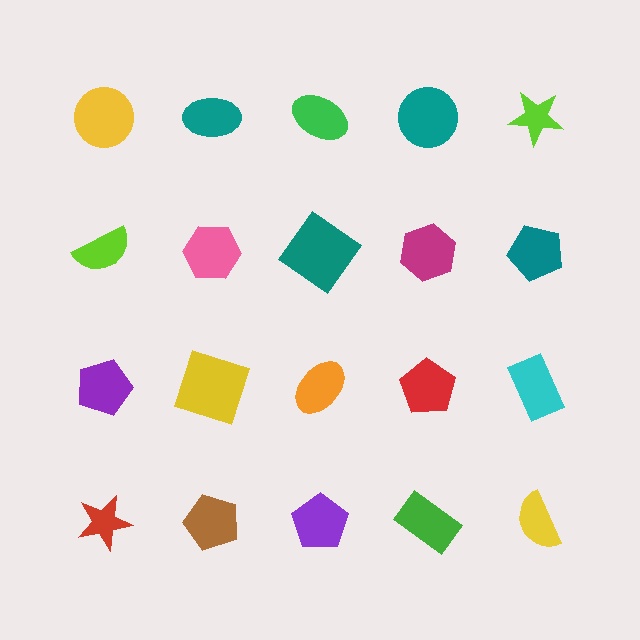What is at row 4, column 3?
A purple pentagon.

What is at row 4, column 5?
A yellow semicircle.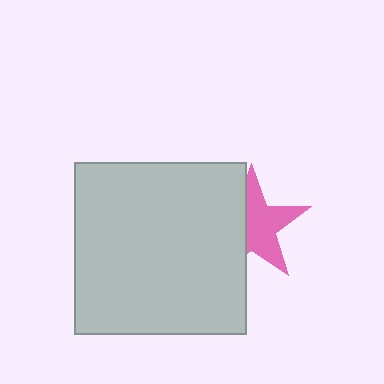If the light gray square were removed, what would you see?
You would see the complete pink star.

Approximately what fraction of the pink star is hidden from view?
Roughly 42% of the pink star is hidden behind the light gray square.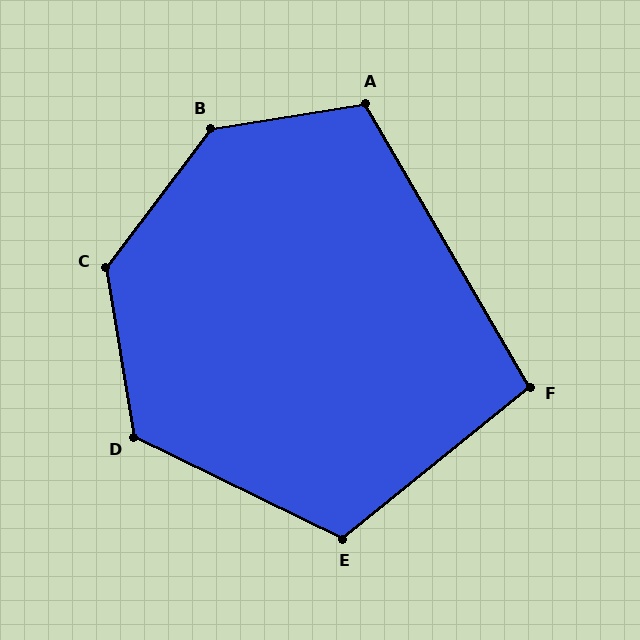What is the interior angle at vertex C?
Approximately 134 degrees (obtuse).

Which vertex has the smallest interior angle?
F, at approximately 99 degrees.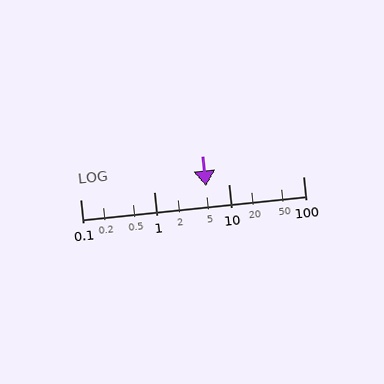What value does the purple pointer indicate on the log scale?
The pointer indicates approximately 5.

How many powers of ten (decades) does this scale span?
The scale spans 3 decades, from 0.1 to 100.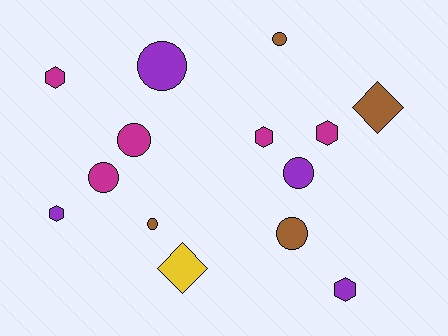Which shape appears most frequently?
Circle, with 7 objects.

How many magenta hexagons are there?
There are 3 magenta hexagons.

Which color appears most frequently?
Magenta, with 5 objects.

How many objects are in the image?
There are 14 objects.